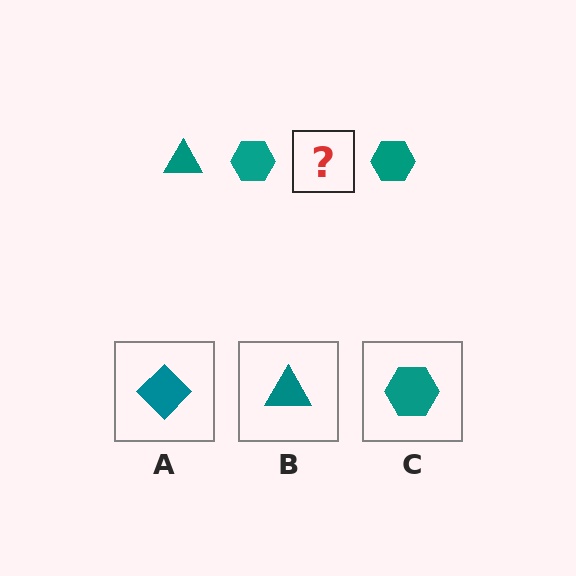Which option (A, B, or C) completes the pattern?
B.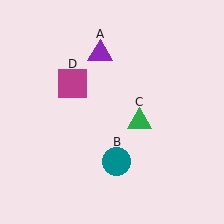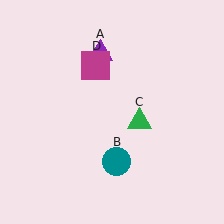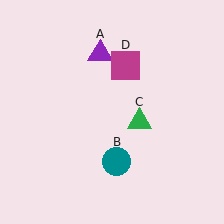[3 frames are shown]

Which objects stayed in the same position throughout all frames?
Purple triangle (object A) and teal circle (object B) and green triangle (object C) remained stationary.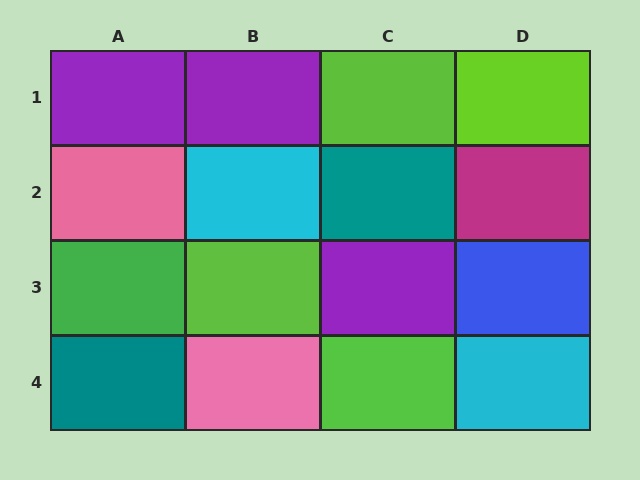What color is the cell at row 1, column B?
Purple.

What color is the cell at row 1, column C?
Lime.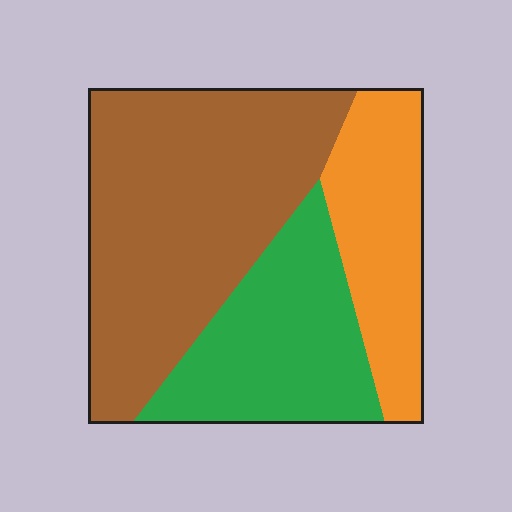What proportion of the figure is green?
Green takes up about one quarter (1/4) of the figure.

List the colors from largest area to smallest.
From largest to smallest: brown, green, orange.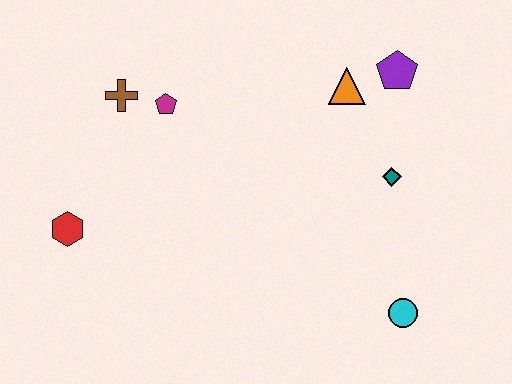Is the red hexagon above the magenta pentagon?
No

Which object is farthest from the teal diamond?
The red hexagon is farthest from the teal diamond.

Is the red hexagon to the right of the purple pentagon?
No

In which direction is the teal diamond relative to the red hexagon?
The teal diamond is to the right of the red hexagon.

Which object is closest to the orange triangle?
The purple pentagon is closest to the orange triangle.